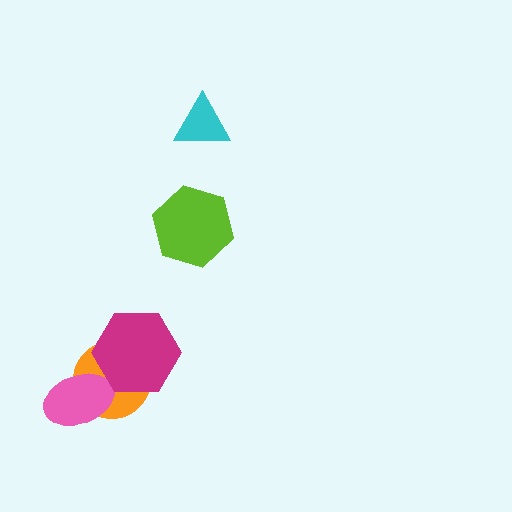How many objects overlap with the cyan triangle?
0 objects overlap with the cyan triangle.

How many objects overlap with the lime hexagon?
0 objects overlap with the lime hexagon.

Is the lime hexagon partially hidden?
No, no other shape covers it.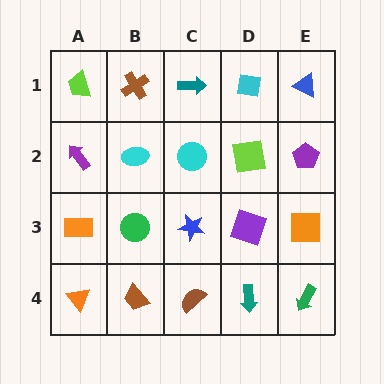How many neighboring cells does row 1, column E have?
2.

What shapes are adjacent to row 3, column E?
A purple pentagon (row 2, column E), a green arrow (row 4, column E), a purple square (row 3, column D).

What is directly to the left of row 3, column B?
An orange rectangle.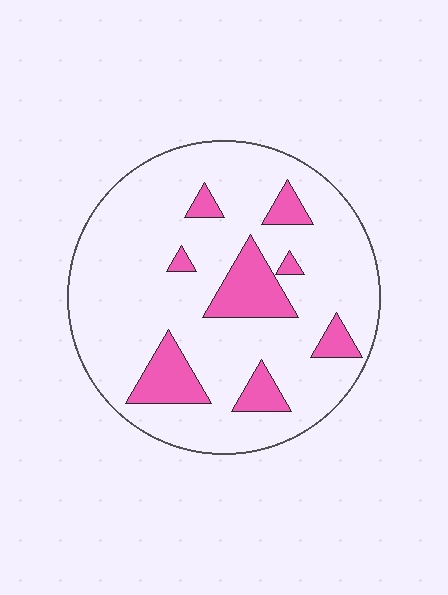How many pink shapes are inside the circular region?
8.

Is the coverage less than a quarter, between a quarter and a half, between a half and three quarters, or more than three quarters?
Less than a quarter.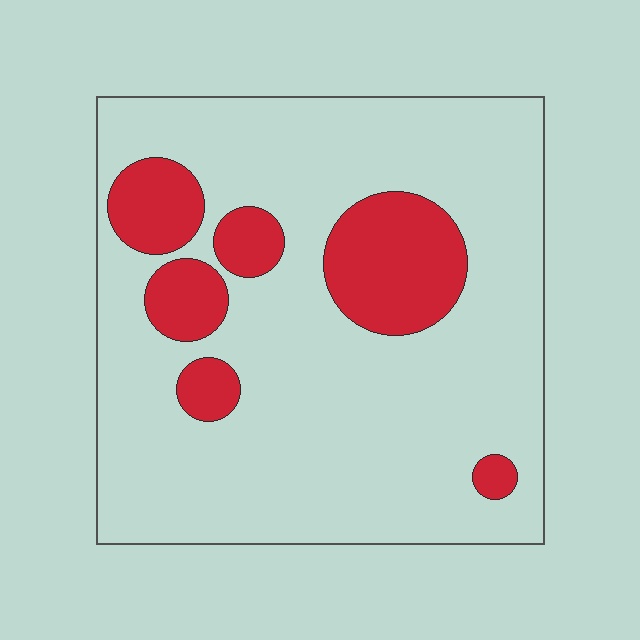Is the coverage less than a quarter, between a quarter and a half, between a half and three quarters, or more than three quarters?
Less than a quarter.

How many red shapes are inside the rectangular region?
6.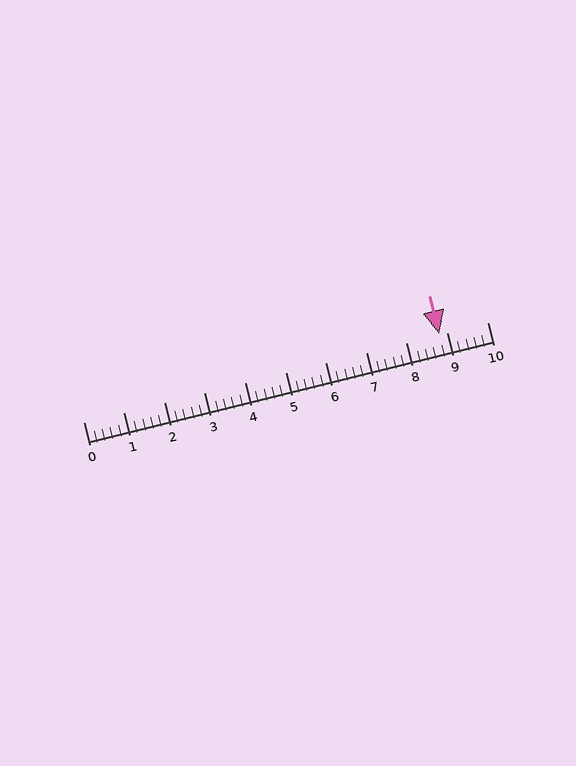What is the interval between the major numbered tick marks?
The major tick marks are spaced 1 units apart.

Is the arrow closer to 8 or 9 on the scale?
The arrow is closer to 9.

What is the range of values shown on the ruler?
The ruler shows values from 0 to 10.